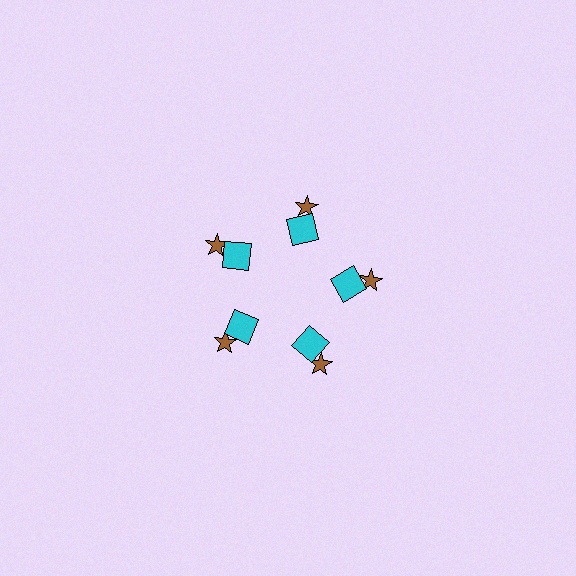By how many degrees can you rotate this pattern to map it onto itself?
The pattern maps onto itself every 72 degrees of rotation.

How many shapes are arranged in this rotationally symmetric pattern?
There are 10 shapes, arranged in 5 groups of 2.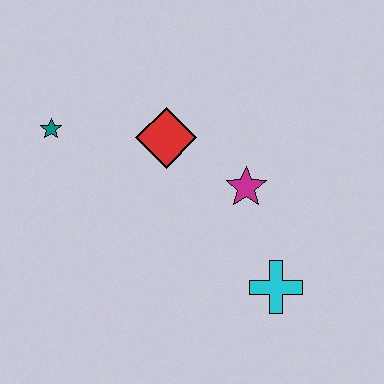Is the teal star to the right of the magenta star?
No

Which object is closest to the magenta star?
The red diamond is closest to the magenta star.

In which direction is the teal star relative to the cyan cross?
The teal star is to the left of the cyan cross.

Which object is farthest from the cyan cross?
The teal star is farthest from the cyan cross.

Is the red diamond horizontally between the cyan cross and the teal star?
Yes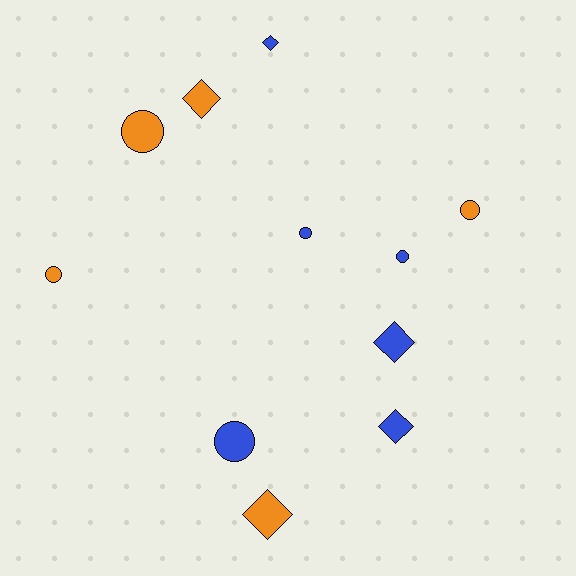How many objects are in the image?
There are 11 objects.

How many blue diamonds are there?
There are 3 blue diamonds.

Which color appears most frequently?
Blue, with 6 objects.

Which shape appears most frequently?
Circle, with 6 objects.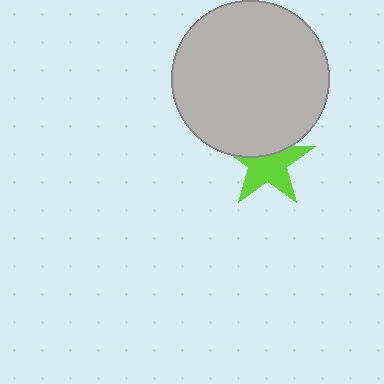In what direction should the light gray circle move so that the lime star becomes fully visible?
The light gray circle should move up. That is the shortest direction to clear the overlap and leave the lime star fully visible.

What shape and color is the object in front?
The object in front is a light gray circle.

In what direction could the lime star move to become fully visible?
The lime star could move down. That would shift it out from behind the light gray circle entirely.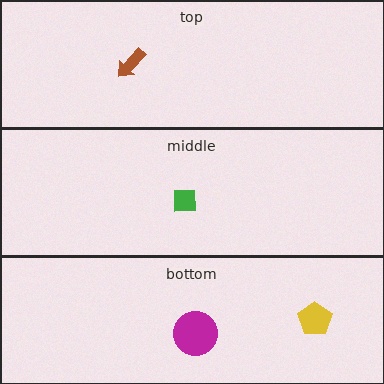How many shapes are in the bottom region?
2.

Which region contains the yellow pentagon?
The bottom region.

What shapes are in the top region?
The brown arrow.